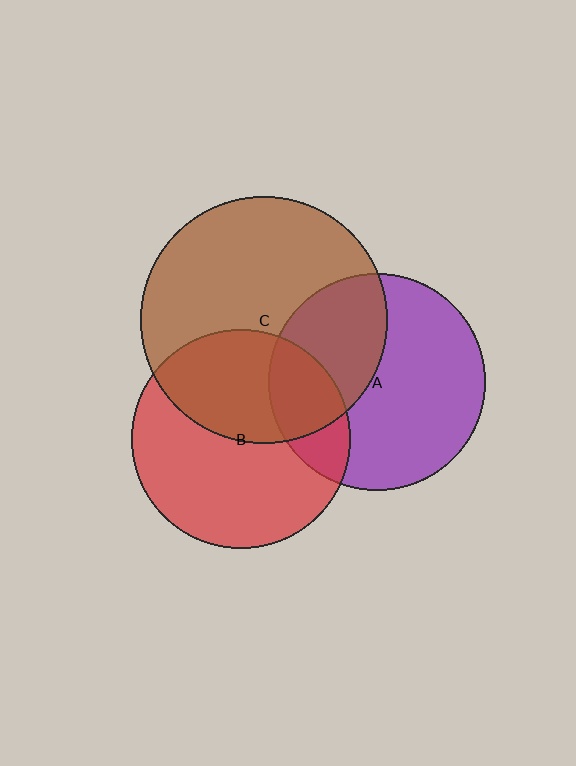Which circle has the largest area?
Circle C (brown).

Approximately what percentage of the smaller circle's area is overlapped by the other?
Approximately 40%.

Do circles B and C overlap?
Yes.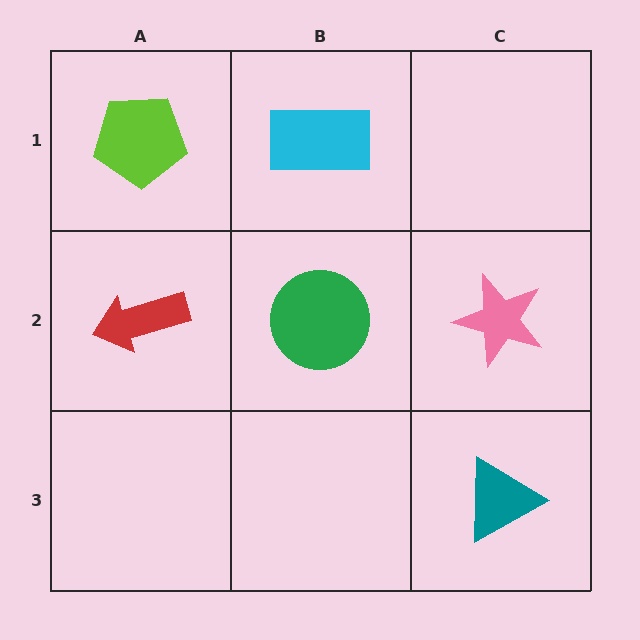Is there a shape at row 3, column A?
No, that cell is empty.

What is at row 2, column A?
A red arrow.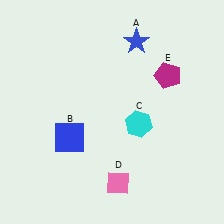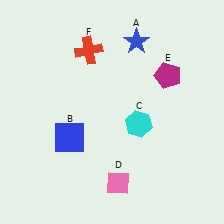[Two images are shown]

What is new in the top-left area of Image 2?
A red cross (F) was added in the top-left area of Image 2.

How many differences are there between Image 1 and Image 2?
There is 1 difference between the two images.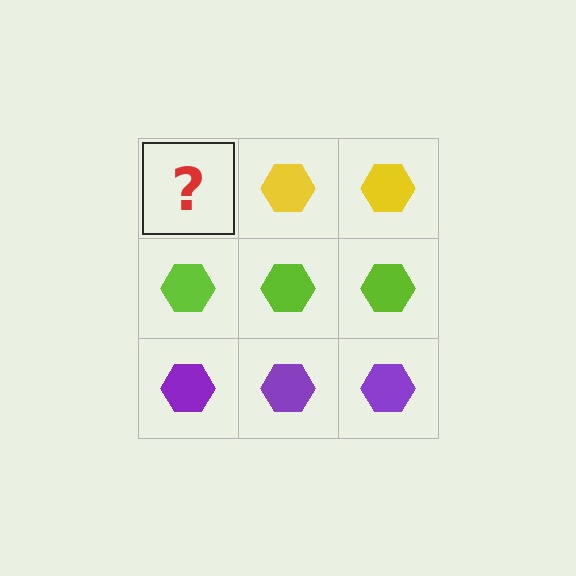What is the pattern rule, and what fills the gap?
The rule is that each row has a consistent color. The gap should be filled with a yellow hexagon.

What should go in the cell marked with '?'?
The missing cell should contain a yellow hexagon.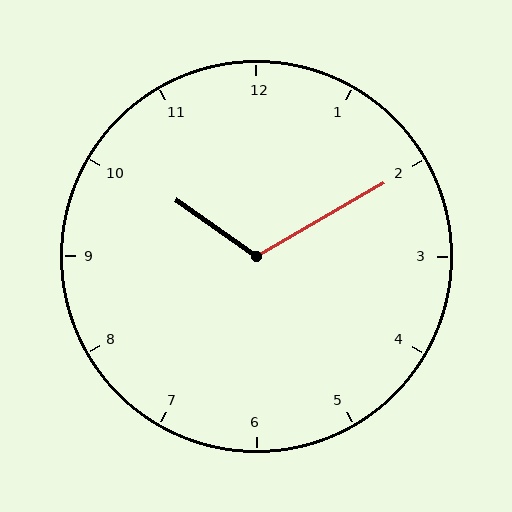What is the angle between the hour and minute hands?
Approximately 115 degrees.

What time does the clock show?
10:10.